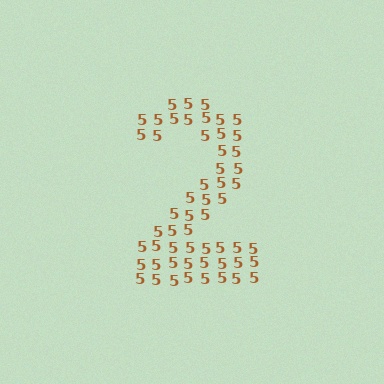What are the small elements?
The small elements are digit 5's.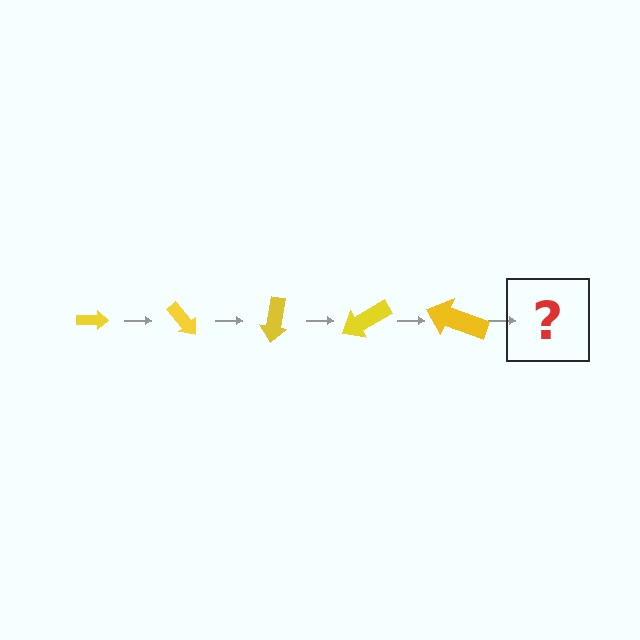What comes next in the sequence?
The next element should be an arrow, larger than the previous one and rotated 250 degrees from the start.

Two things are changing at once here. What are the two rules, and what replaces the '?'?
The two rules are that the arrow grows larger each step and it rotates 50 degrees each step. The '?' should be an arrow, larger than the previous one and rotated 250 degrees from the start.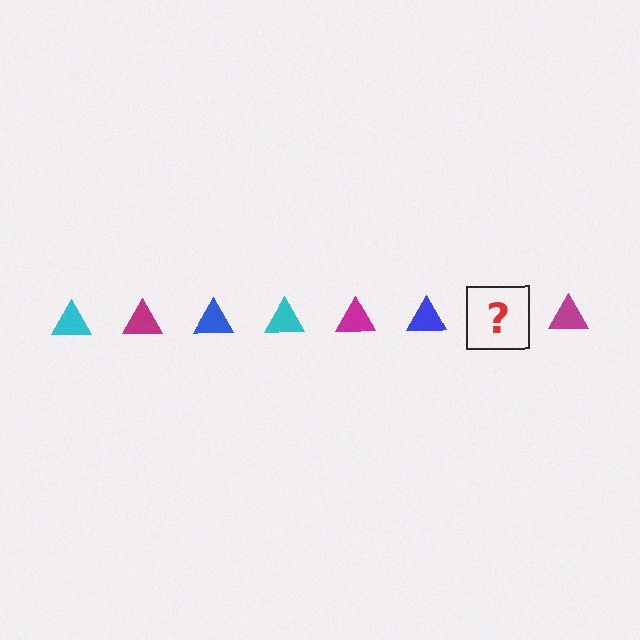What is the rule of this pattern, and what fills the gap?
The rule is that the pattern cycles through cyan, magenta, blue triangles. The gap should be filled with a cyan triangle.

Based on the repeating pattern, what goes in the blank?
The blank should be a cyan triangle.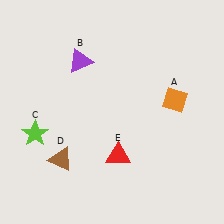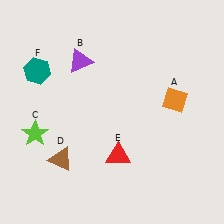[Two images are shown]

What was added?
A teal hexagon (F) was added in Image 2.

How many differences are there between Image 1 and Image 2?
There is 1 difference between the two images.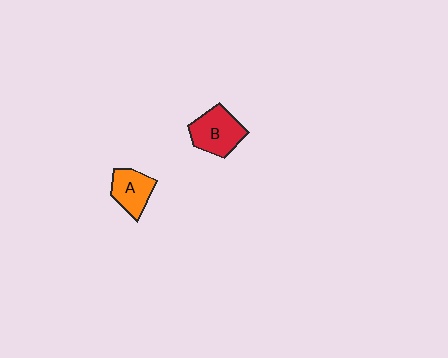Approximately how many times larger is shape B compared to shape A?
Approximately 1.3 times.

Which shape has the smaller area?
Shape A (orange).